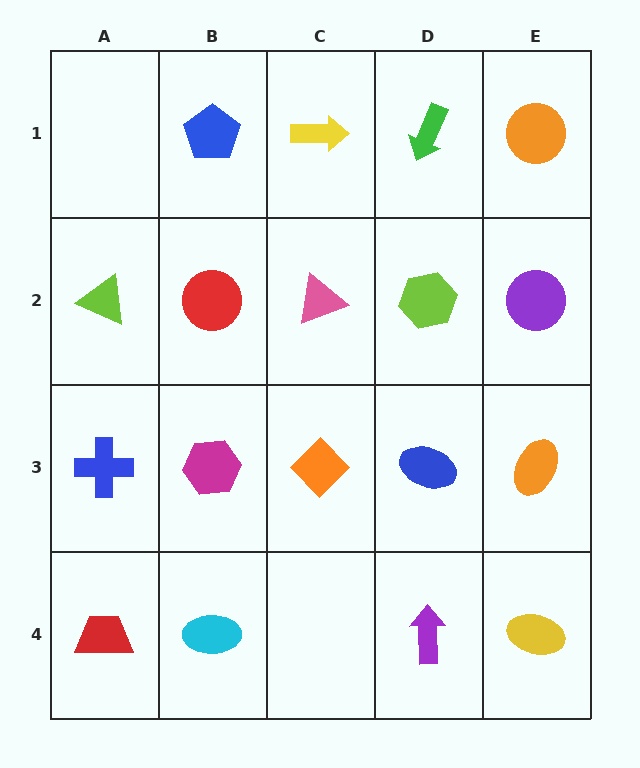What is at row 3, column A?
A blue cross.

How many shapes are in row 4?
4 shapes.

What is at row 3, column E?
An orange ellipse.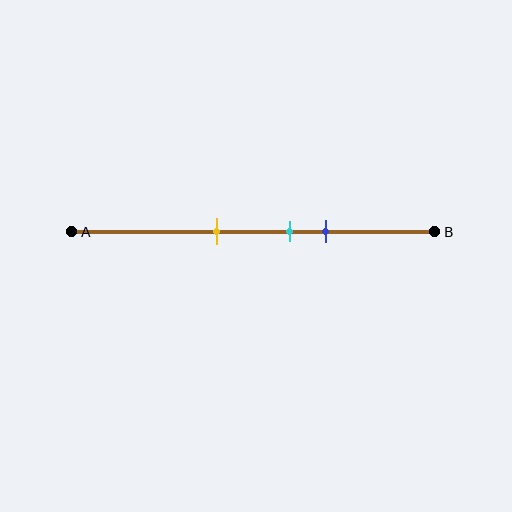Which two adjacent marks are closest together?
The cyan and blue marks are the closest adjacent pair.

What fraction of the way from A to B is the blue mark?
The blue mark is approximately 70% (0.7) of the way from A to B.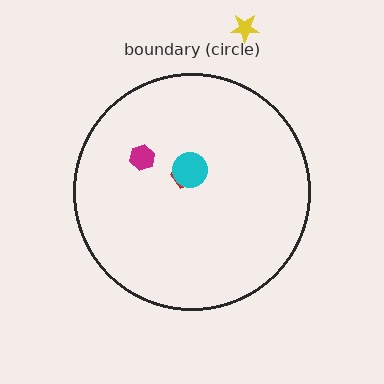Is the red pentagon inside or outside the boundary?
Inside.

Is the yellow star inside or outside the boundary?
Outside.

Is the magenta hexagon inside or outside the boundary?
Inside.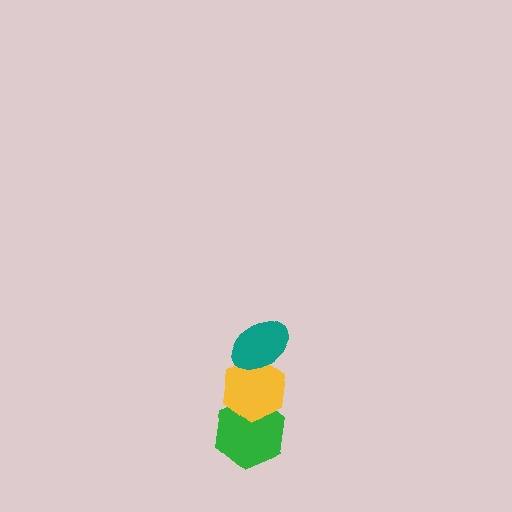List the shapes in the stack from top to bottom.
From top to bottom: the teal ellipse, the yellow hexagon, the green hexagon.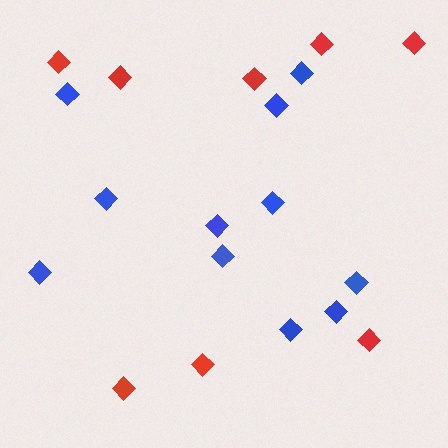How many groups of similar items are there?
There are 2 groups: one group of red diamonds (8) and one group of blue diamonds (11).